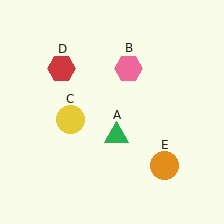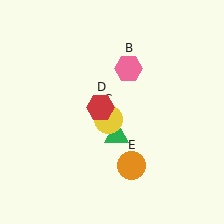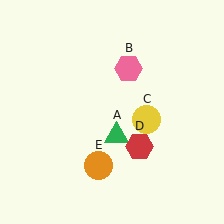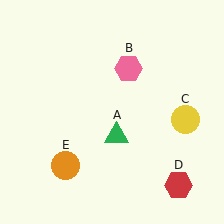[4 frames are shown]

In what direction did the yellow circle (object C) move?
The yellow circle (object C) moved right.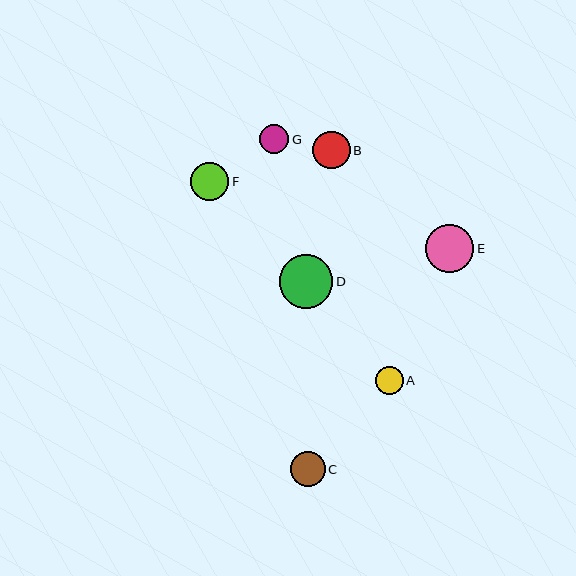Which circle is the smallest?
Circle A is the smallest with a size of approximately 28 pixels.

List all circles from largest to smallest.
From largest to smallest: D, E, F, B, C, G, A.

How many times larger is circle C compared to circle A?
Circle C is approximately 1.2 times the size of circle A.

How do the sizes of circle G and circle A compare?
Circle G and circle A are approximately the same size.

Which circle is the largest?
Circle D is the largest with a size of approximately 53 pixels.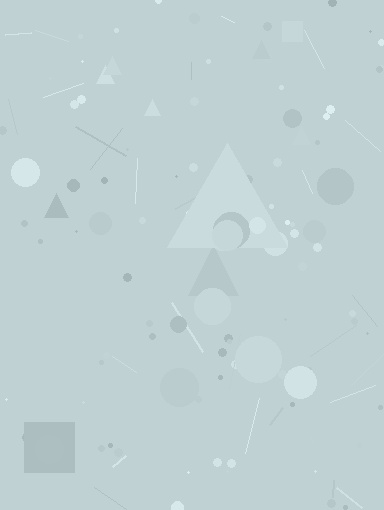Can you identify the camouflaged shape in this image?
The camouflaged shape is a triangle.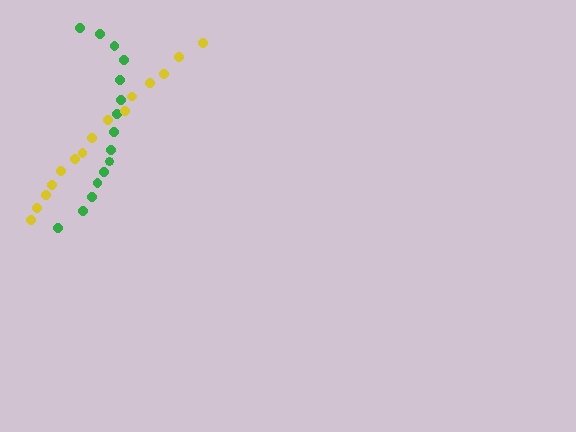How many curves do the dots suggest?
There are 2 distinct paths.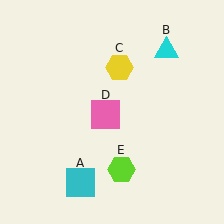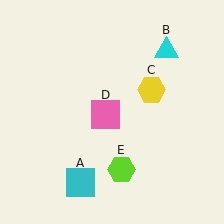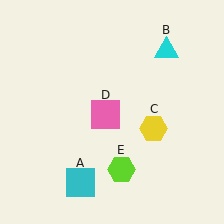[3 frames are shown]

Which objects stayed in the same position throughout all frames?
Cyan square (object A) and cyan triangle (object B) and pink square (object D) and lime hexagon (object E) remained stationary.